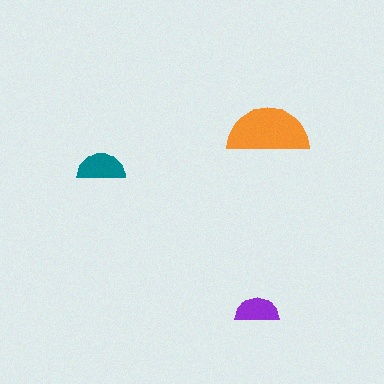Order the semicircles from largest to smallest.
the orange one, the teal one, the purple one.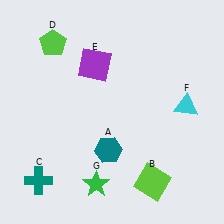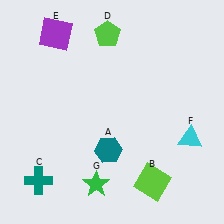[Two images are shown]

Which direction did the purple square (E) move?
The purple square (E) moved left.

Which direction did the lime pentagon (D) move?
The lime pentagon (D) moved right.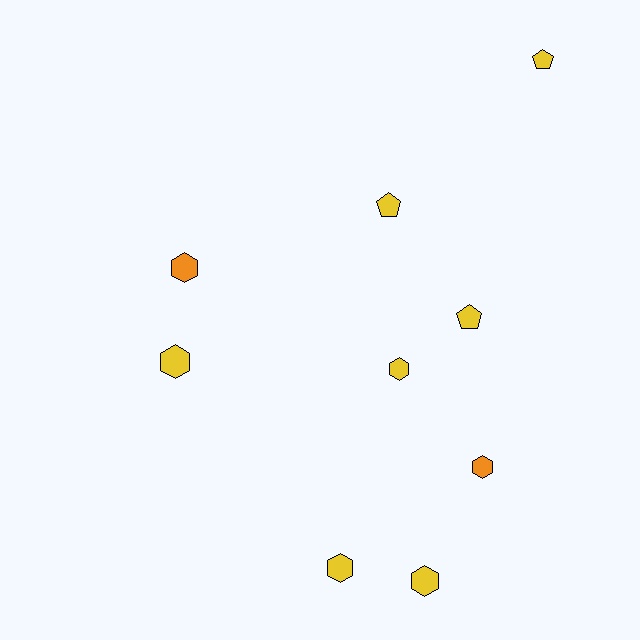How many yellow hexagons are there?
There are 4 yellow hexagons.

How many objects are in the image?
There are 9 objects.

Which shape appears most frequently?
Hexagon, with 6 objects.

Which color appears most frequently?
Yellow, with 7 objects.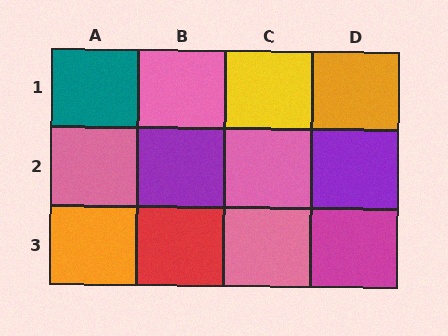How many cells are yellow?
1 cell is yellow.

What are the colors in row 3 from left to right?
Orange, red, pink, magenta.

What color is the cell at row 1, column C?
Yellow.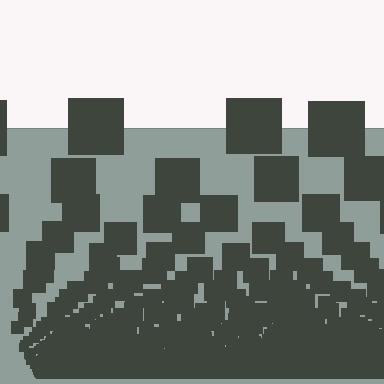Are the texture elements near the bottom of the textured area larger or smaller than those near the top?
Smaller. The gradient is inverted — elements near the bottom are smaller and denser.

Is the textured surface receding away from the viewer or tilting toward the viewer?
The surface appears to tilt toward the viewer. Texture elements get larger and sparser toward the top.